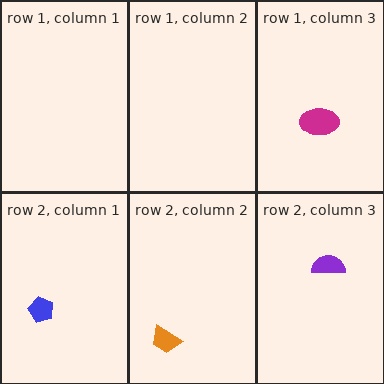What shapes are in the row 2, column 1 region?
The blue pentagon.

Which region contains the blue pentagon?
The row 2, column 1 region.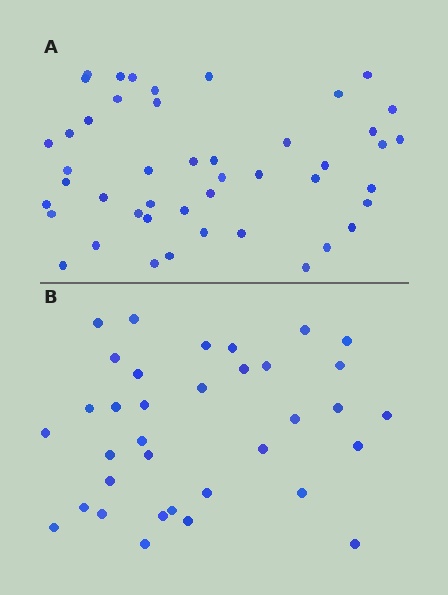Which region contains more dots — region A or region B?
Region A (the top region) has more dots.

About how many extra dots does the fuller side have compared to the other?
Region A has roughly 12 or so more dots than region B.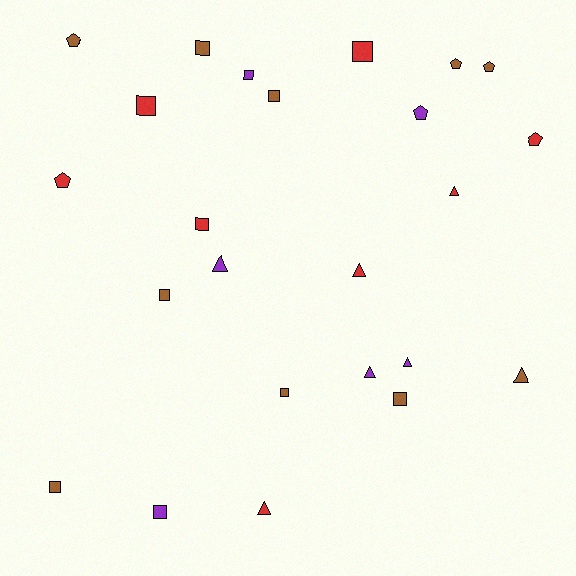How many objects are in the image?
There are 24 objects.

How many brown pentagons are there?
There are 3 brown pentagons.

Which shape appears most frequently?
Square, with 11 objects.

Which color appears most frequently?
Brown, with 10 objects.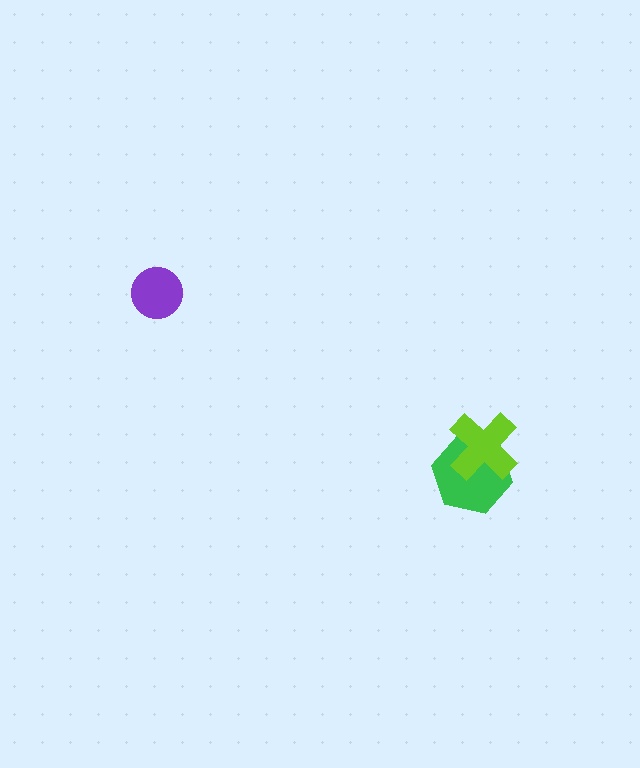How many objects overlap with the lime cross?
1 object overlaps with the lime cross.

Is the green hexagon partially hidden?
Yes, it is partially covered by another shape.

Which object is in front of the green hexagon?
The lime cross is in front of the green hexagon.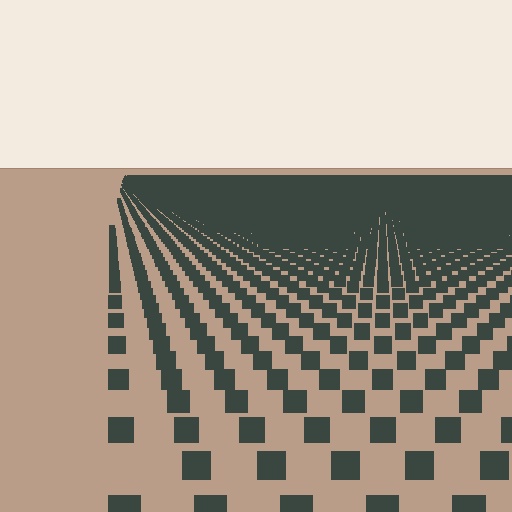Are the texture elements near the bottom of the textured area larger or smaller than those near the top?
Larger. Near the bottom, elements are closer to the viewer and appear at a bigger on-screen size.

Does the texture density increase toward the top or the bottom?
Density increases toward the top.